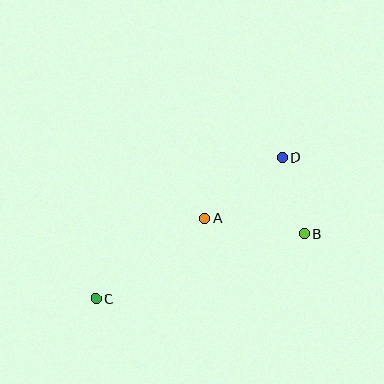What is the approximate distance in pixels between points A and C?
The distance between A and C is approximately 135 pixels.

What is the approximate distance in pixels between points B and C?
The distance between B and C is approximately 218 pixels.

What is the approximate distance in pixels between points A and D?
The distance between A and D is approximately 99 pixels.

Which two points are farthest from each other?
Points C and D are farthest from each other.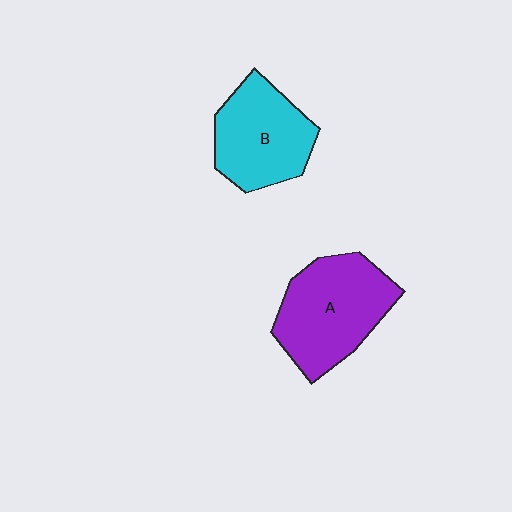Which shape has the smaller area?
Shape B (cyan).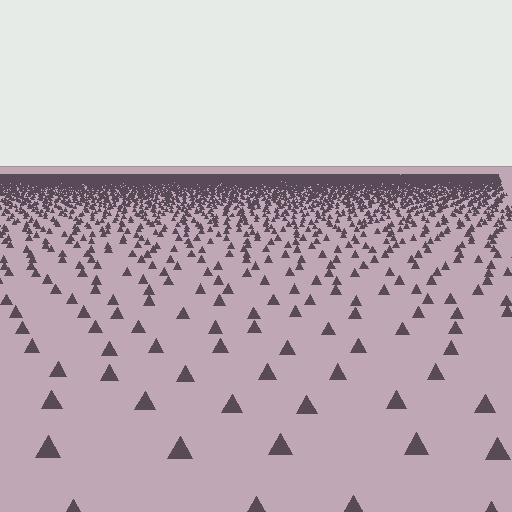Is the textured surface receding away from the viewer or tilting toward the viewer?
The surface is receding away from the viewer. Texture elements get smaller and denser toward the top.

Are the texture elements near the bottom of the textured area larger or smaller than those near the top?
Larger. Near the bottom, elements are closer to the viewer and appear at a bigger on-screen size.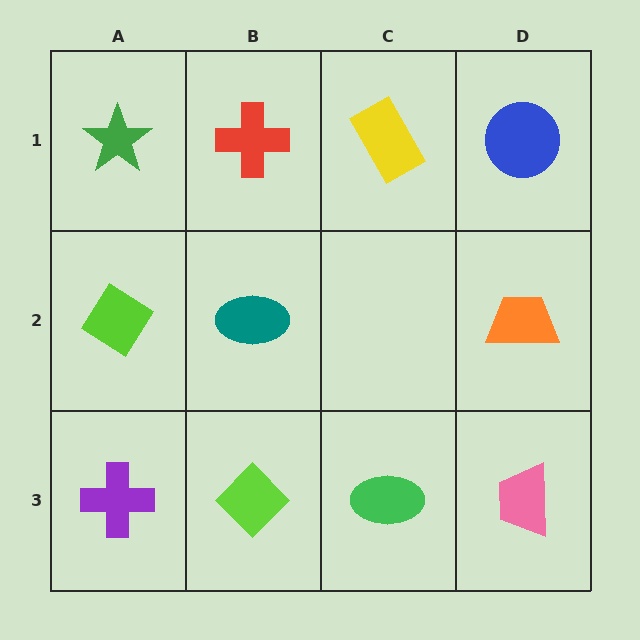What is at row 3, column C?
A green ellipse.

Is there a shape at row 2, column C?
No, that cell is empty.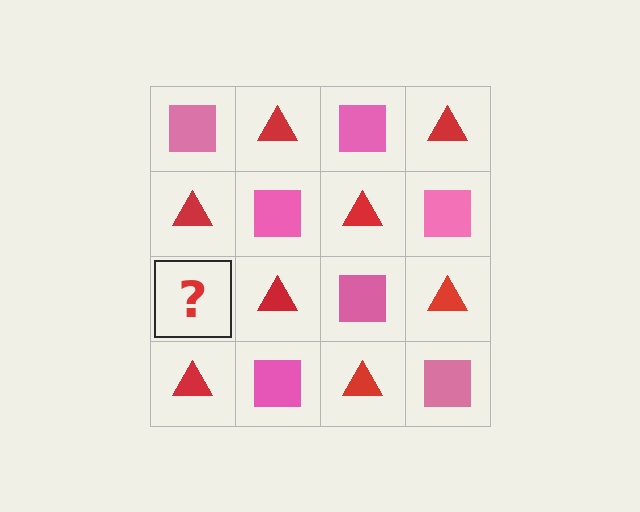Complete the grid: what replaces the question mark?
The question mark should be replaced with a pink square.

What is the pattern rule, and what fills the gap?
The rule is that it alternates pink square and red triangle in a checkerboard pattern. The gap should be filled with a pink square.